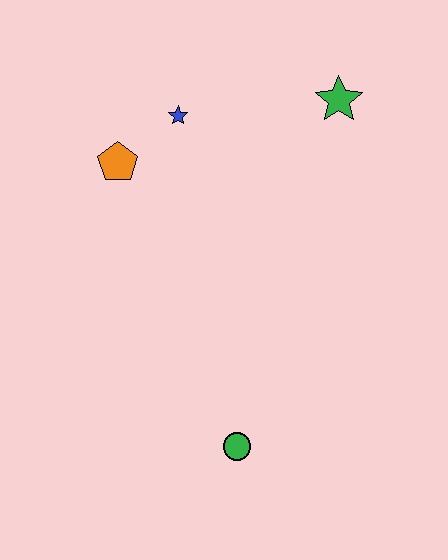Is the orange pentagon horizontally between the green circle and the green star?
No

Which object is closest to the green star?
The blue star is closest to the green star.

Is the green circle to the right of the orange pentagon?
Yes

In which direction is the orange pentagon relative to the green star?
The orange pentagon is to the left of the green star.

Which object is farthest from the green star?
The green circle is farthest from the green star.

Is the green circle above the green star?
No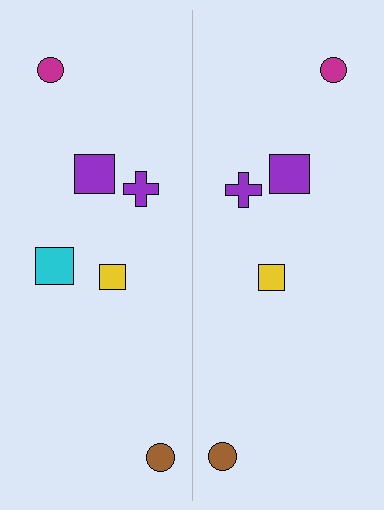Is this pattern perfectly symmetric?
No, the pattern is not perfectly symmetric. A cyan square is missing from the right side.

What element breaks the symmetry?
A cyan square is missing from the right side.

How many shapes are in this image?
There are 11 shapes in this image.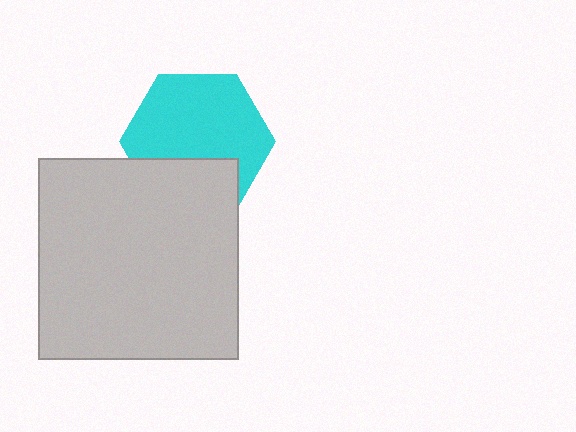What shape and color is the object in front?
The object in front is a light gray square.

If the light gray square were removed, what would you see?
You would see the complete cyan hexagon.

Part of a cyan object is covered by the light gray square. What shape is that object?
It is a hexagon.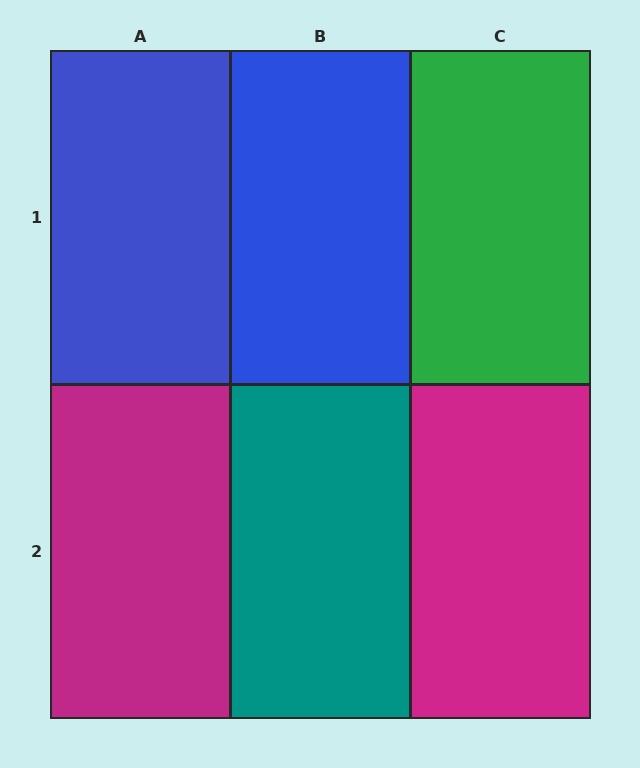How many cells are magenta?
2 cells are magenta.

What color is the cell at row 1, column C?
Green.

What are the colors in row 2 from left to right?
Magenta, teal, magenta.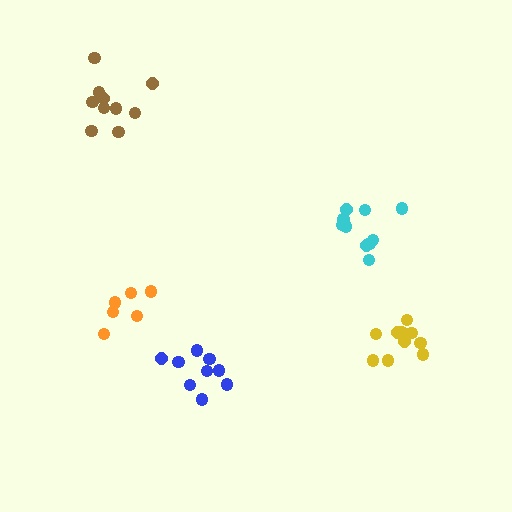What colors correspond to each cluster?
The clusters are colored: orange, yellow, brown, cyan, blue.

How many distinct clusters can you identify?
There are 5 distinct clusters.